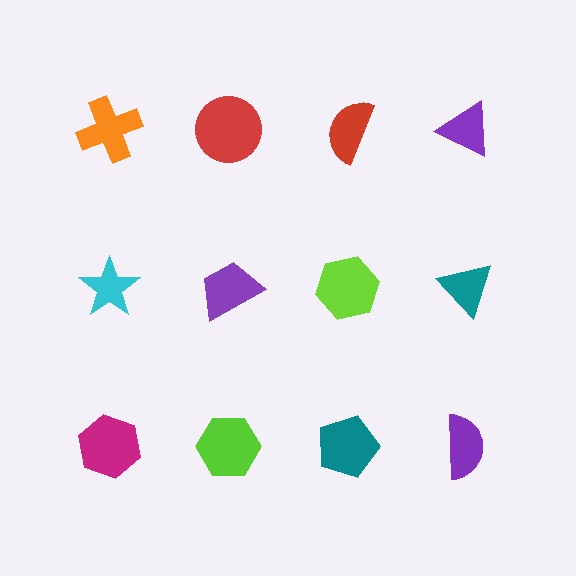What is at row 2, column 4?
A teal triangle.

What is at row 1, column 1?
An orange cross.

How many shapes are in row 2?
4 shapes.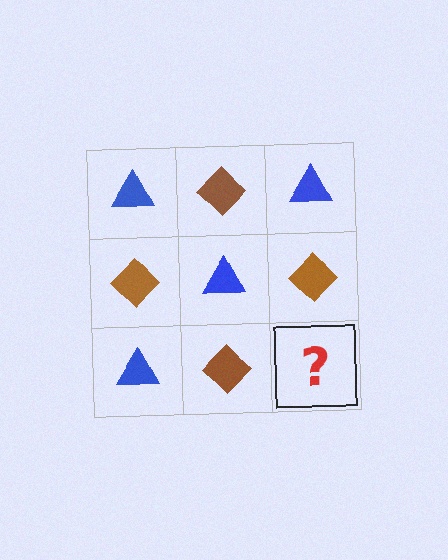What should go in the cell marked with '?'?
The missing cell should contain a blue triangle.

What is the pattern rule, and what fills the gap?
The rule is that it alternates blue triangle and brown diamond in a checkerboard pattern. The gap should be filled with a blue triangle.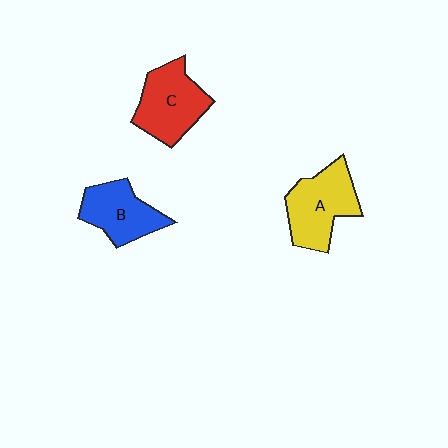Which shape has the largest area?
Shape A (yellow).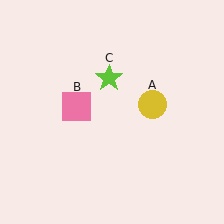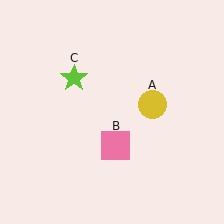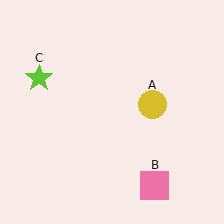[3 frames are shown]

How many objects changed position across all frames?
2 objects changed position: pink square (object B), lime star (object C).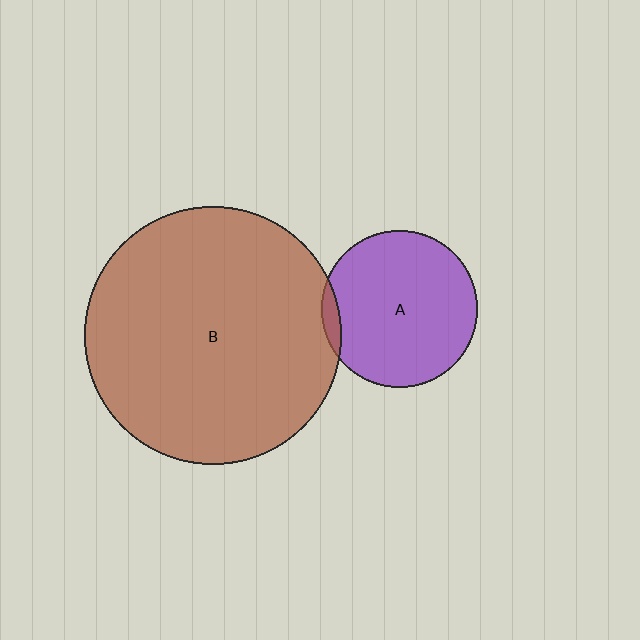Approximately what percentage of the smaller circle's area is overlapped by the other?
Approximately 5%.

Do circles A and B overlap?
Yes.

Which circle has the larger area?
Circle B (brown).